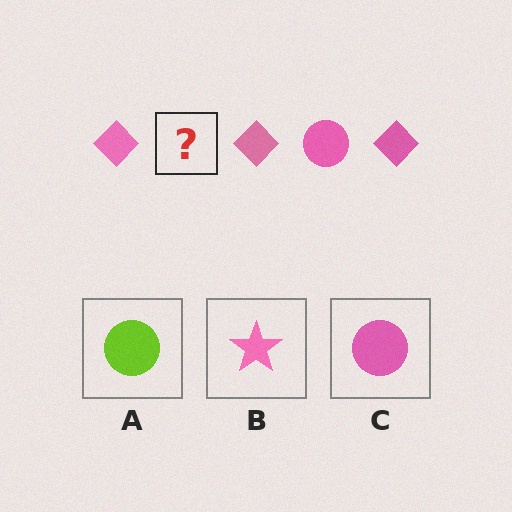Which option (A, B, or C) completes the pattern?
C.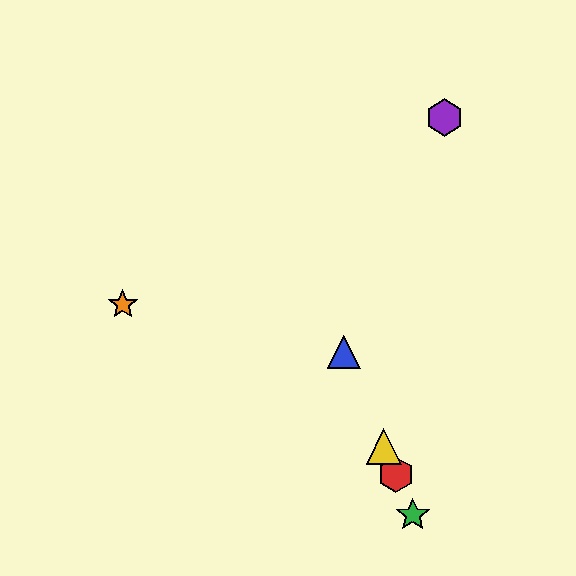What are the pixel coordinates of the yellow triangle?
The yellow triangle is at (384, 446).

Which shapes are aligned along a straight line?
The red hexagon, the blue triangle, the green star, the yellow triangle are aligned along a straight line.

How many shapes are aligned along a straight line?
4 shapes (the red hexagon, the blue triangle, the green star, the yellow triangle) are aligned along a straight line.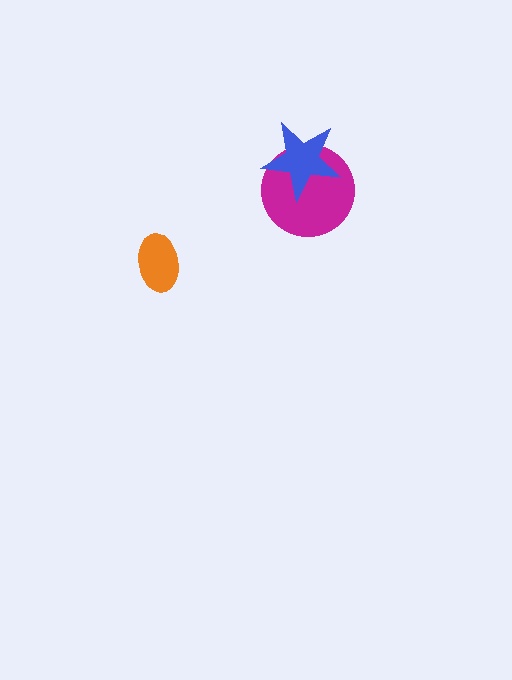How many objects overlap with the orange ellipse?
0 objects overlap with the orange ellipse.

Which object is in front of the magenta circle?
The blue star is in front of the magenta circle.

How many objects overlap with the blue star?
1 object overlaps with the blue star.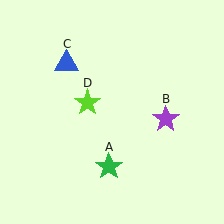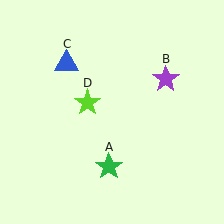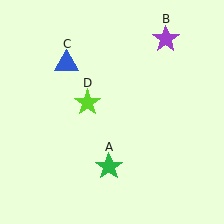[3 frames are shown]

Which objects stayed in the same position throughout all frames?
Green star (object A) and blue triangle (object C) and lime star (object D) remained stationary.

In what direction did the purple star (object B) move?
The purple star (object B) moved up.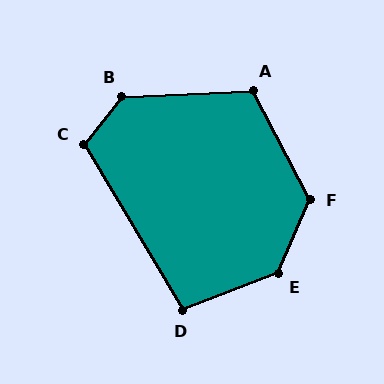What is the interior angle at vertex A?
Approximately 115 degrees (obtuse).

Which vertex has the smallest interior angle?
D, at approximately 100 degrees.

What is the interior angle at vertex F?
Approximately 129 degrees (obtuse).